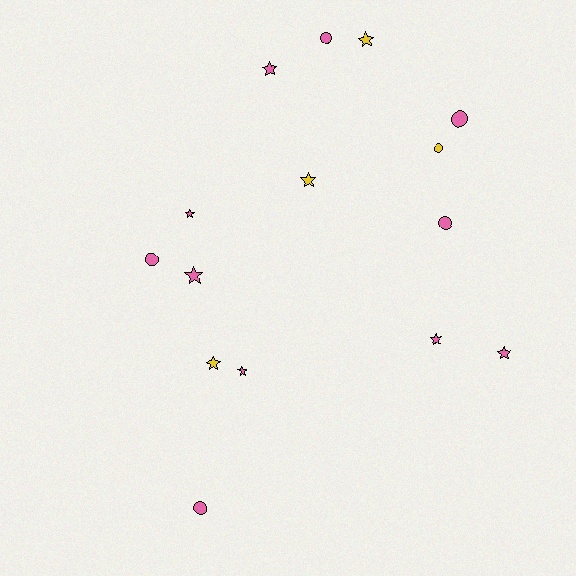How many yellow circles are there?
There is 1 yellow circle.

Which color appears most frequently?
Pink, with 11 objects.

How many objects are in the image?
There are 15 objects.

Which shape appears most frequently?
Star, with 9 objects.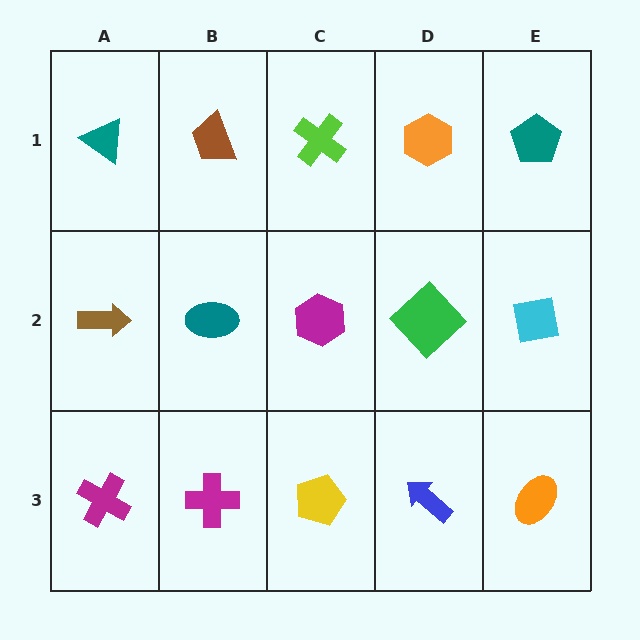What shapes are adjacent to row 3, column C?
A magenta hexagon (row 2, column C), a magenta cross (row 3, column B), a blue arrow (row 3, column D).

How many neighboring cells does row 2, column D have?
4.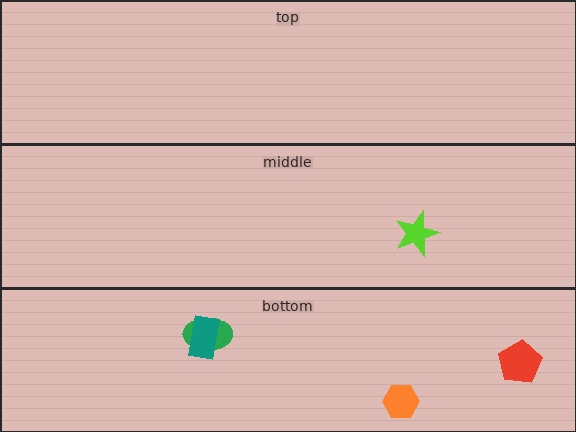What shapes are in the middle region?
The lime star.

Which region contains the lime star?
The middle region.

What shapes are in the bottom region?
The green ellipse, the orange hexagon, the red pentagon, the teal rectangle.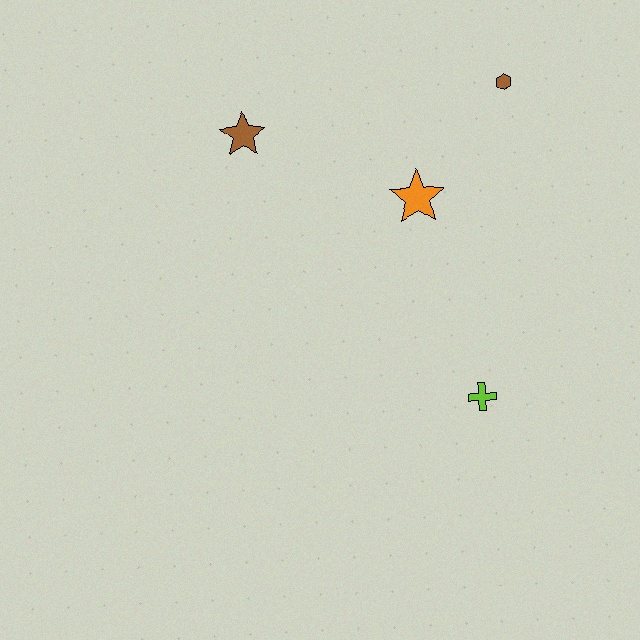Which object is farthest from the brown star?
The lime cross is farthest from the brown star.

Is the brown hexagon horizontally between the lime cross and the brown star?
No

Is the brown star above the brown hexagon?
No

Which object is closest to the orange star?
The brown hexagon is closest to the orange star.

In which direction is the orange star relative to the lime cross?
The orange star is above the lime cross.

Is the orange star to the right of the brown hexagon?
No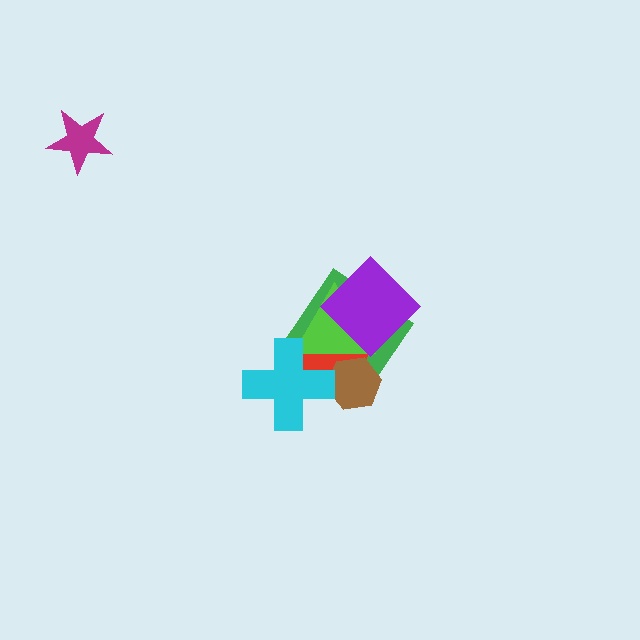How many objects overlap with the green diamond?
5 objects overlap with the green diamond.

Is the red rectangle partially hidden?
Yes, it is partially covered by another shape.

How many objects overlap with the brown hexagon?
4 objects overlap with the brown hexagon.